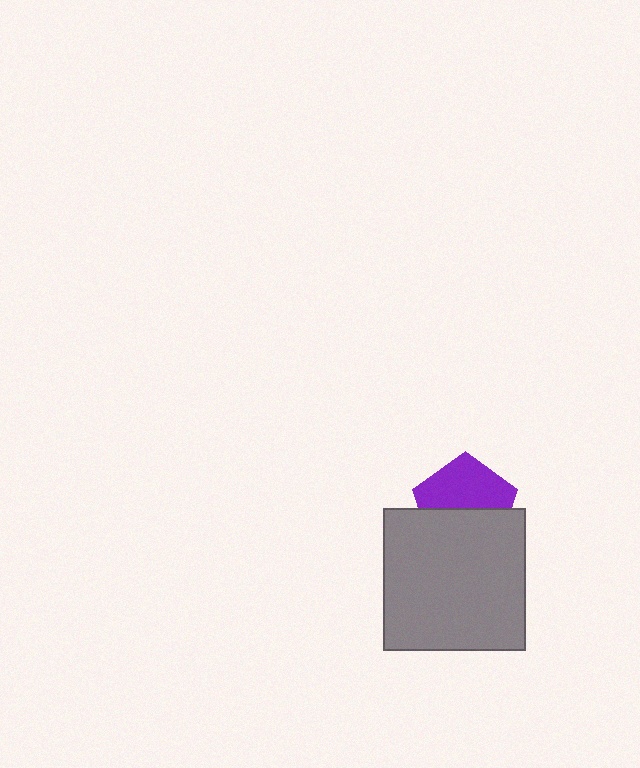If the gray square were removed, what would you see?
You would see the complete purple pentagon.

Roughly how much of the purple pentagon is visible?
About half of it is visible (roughly 52%).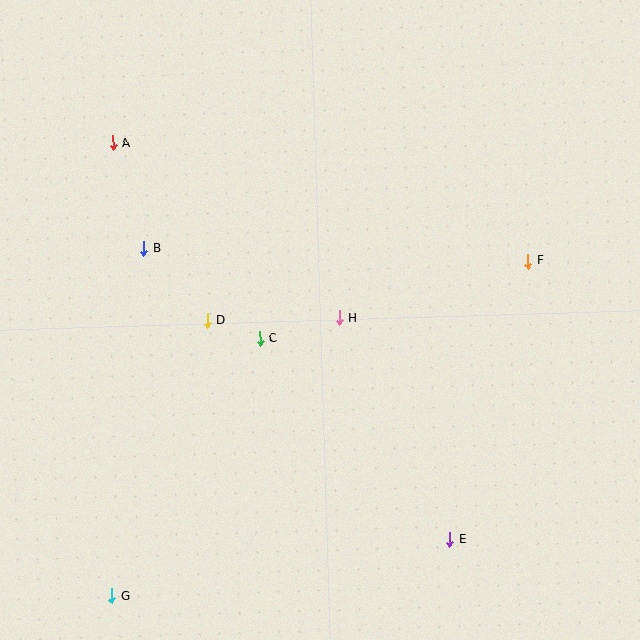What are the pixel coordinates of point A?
Point A is at (113, 143).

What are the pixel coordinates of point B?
Point B is at (143, 248).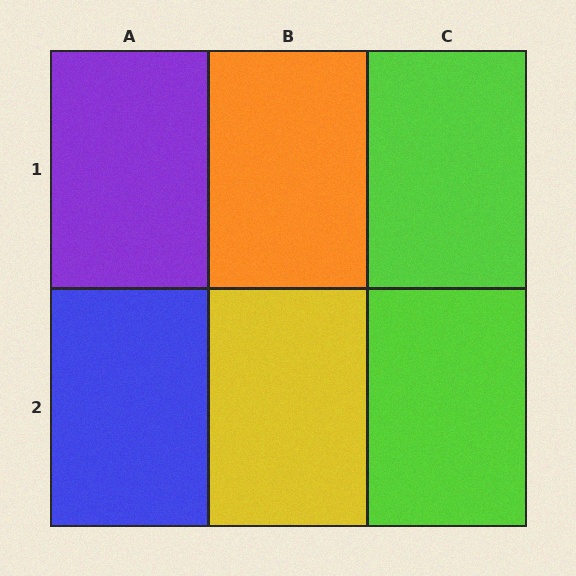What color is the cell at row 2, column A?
Blue.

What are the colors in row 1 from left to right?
Purple, orange, lime.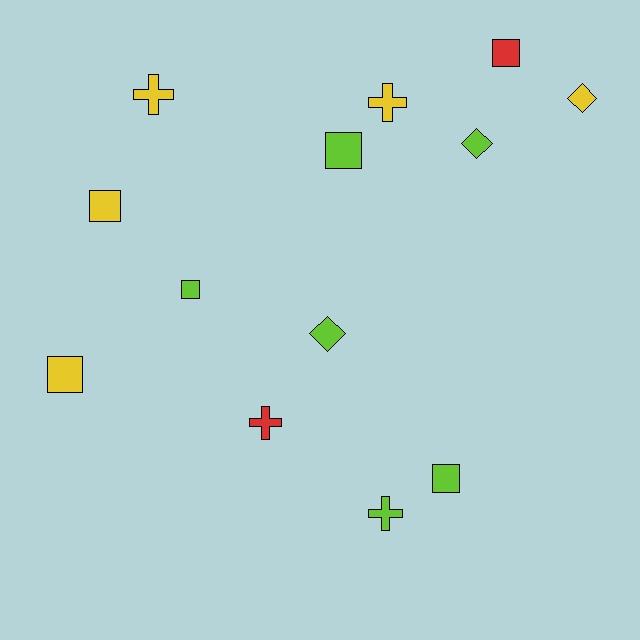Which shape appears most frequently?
Square, with 6 objects.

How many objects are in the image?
There are 13 objects.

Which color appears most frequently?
Lime, with 6 objects.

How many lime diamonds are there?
There are 2 lime diamonds.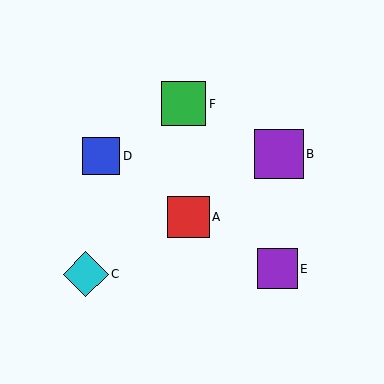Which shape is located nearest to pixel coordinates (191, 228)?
The red square (labeled A) at (188, 217) is nearest to that location.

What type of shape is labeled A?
Shape A is a red square.